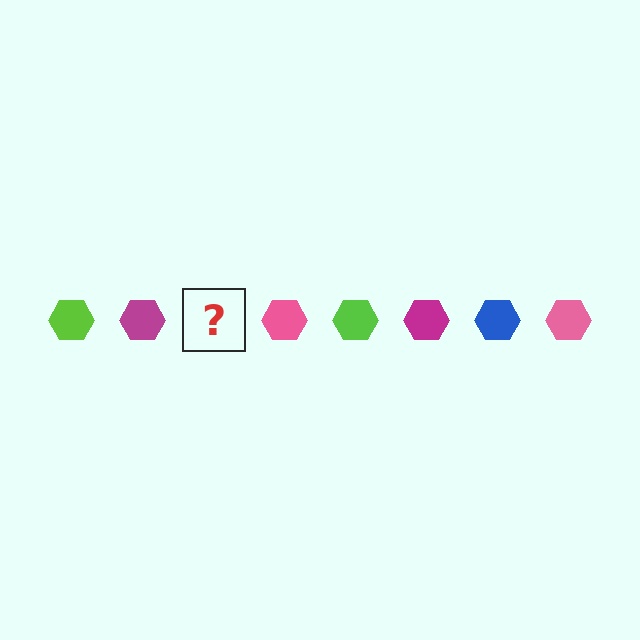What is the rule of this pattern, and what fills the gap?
The rule is that the pattern cycles through lime, magenta, blue, pink hexagons. The gap should be filled with a blue hexagon.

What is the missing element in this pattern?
The missing element is a blue hexagon.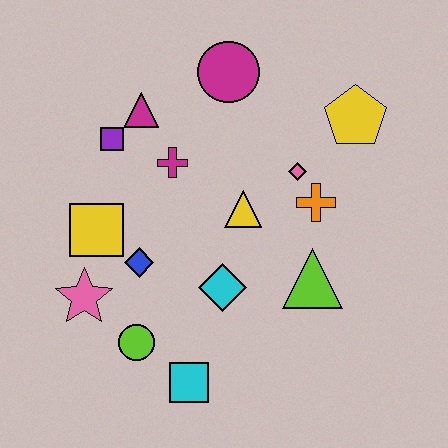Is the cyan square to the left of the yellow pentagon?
Yes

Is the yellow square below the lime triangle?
No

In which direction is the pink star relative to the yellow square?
The pink star is below the yellow square.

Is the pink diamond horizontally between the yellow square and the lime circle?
No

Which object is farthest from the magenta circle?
The cyan square is farthest from the magenta circle.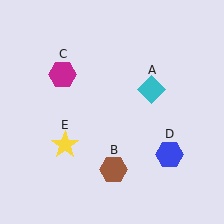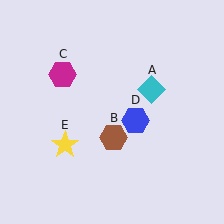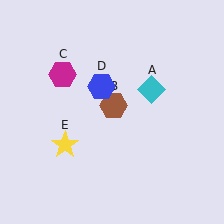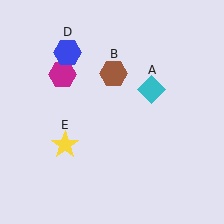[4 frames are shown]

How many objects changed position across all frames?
2 objects changed position: brown hexagon (object B), blue hexagon (object D).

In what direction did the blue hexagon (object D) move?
The blue hexagon (object D) moved up and to the left.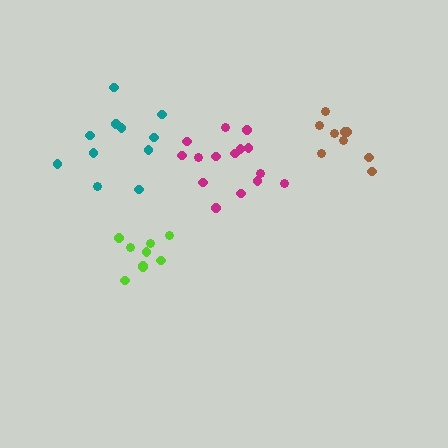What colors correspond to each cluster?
The clusters are colored: lime, brown, magenta, teal.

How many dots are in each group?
Group 1: 9 dots, Group 2: 9 dots, Group 3: 15 dots, Group 4: 11 dots (44 total).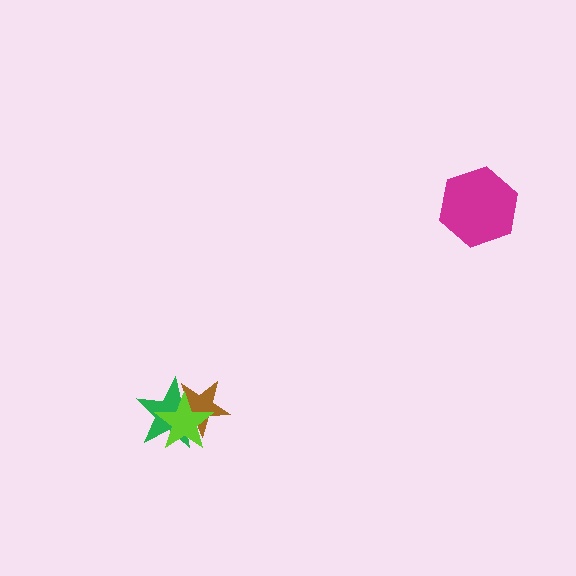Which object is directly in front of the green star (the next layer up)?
The brown star is directly in front of the green star.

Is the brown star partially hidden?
Yes, it is partially covered by another shape.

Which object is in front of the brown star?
The lime star is in front of the brown star.